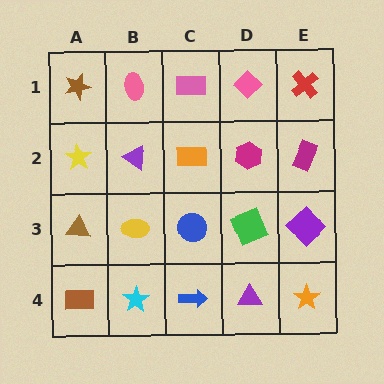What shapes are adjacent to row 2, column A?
A brown star (row 1, column A), a brown triangle (row 3, column A), a purple triangle (row 2, column B).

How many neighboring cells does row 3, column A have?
3.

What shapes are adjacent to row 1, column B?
A purple triangle (row 2, column B), a brown star (row 1, column A), a pink rectangle (row 1, column C).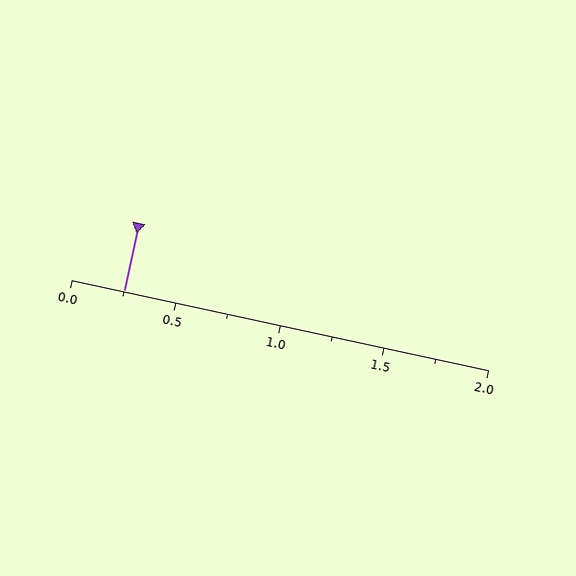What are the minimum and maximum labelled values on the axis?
The axis runs from 0.0 to 2.0.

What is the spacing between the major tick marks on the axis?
The major ticks are spaced 0.5 apart.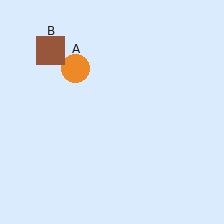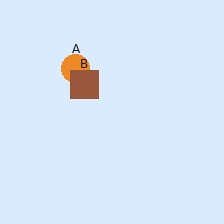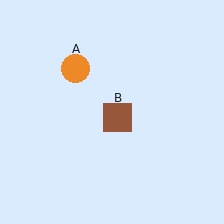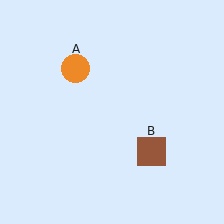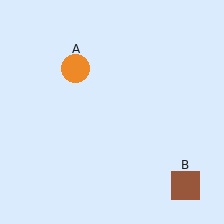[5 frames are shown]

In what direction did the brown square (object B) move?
The brown square (object B) moved down and to the right.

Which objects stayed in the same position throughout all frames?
Orange circle (object A) remained stationary.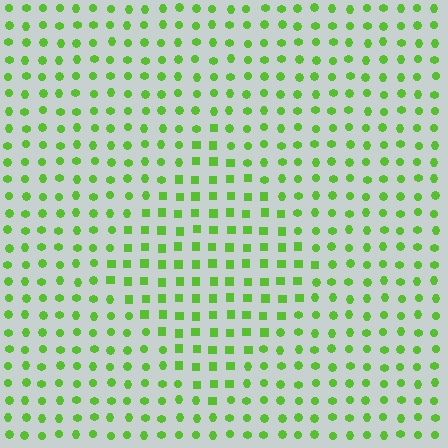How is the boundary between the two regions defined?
The boundary is defined by a change in element shape: squares inside vs. circles outside. All elements share the same color and spacing.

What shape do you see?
I see a diamond.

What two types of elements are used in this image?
The image uses squares inside the diamond region and circles outside it.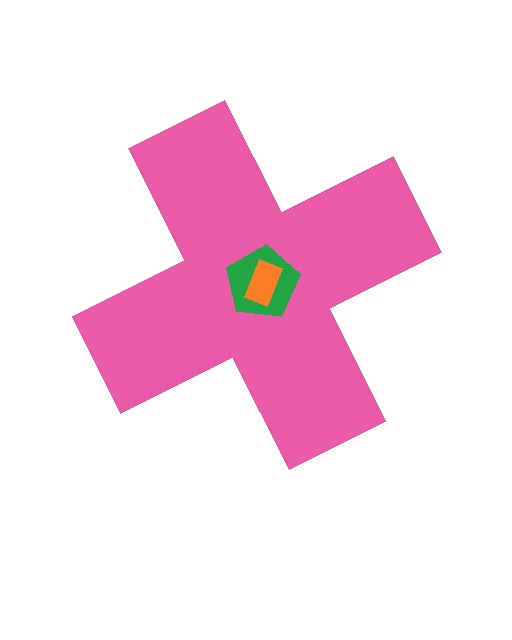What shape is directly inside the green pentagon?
The orange rectangle.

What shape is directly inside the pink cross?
The green pentagon.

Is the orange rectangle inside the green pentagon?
Yes.